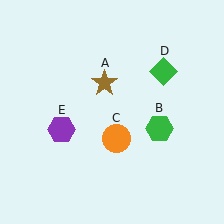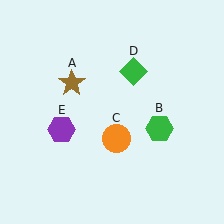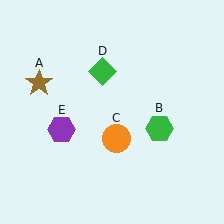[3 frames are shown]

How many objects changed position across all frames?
2 objects changed position: brown star (object A), green diamond (object D).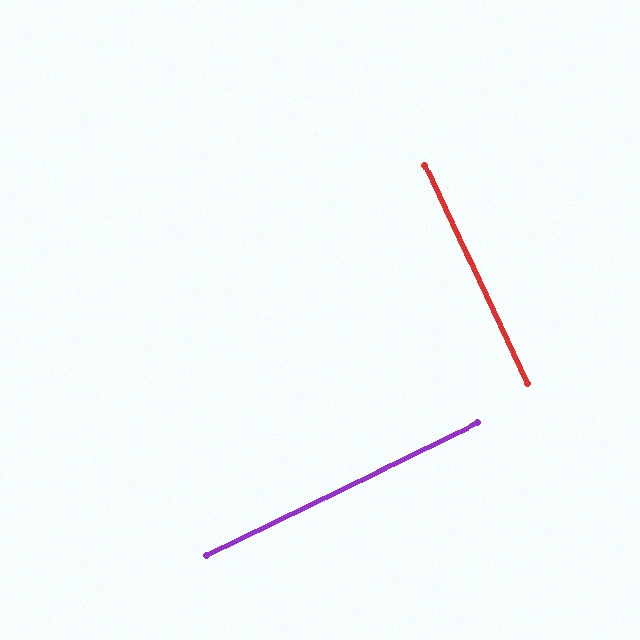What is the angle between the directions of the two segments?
Approximately 89 degrees.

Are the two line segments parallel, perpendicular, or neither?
Perpendicular — they meet at approximately 89°.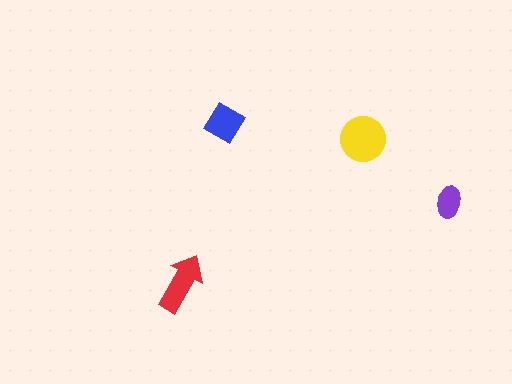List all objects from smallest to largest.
The purple ellipse, the blue diamond, the red arrow, the yellow circle.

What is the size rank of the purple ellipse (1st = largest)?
4th.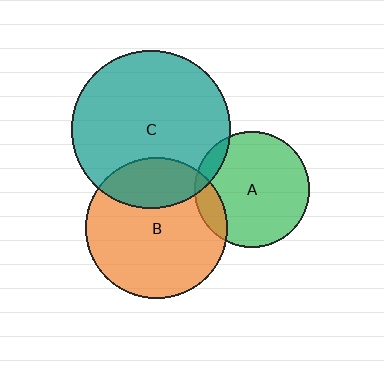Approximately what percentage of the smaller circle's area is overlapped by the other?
Approximately 10%.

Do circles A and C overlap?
Yes.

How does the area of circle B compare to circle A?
Approximately 1.5 times.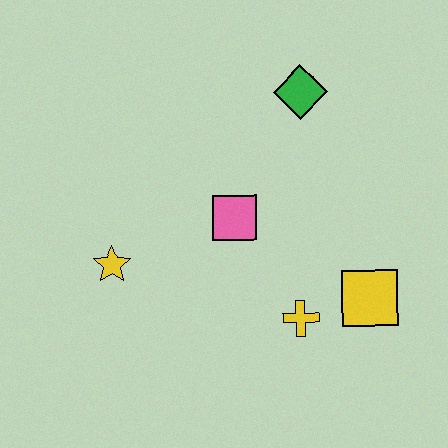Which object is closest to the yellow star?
The pink square is closest to the yellow star.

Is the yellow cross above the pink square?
No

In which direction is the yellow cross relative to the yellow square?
The yellow cross is to the left of the yellow square.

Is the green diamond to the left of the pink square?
No